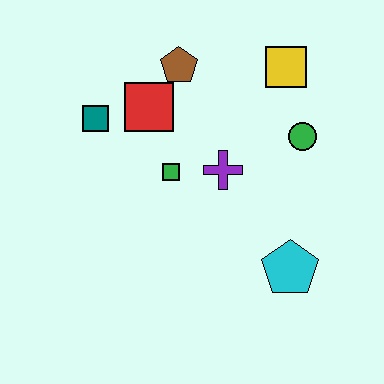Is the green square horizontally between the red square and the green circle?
Yes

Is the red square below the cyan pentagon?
No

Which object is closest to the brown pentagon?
The red square is closest to the brown pentagon.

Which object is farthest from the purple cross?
The teal square is farthest from the purple cross.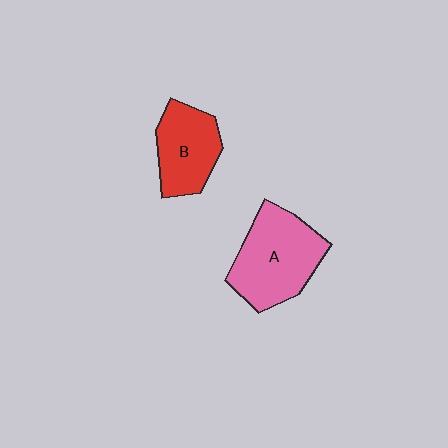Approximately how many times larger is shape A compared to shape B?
Approximately 1.4 times.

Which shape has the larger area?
Shape A (pink).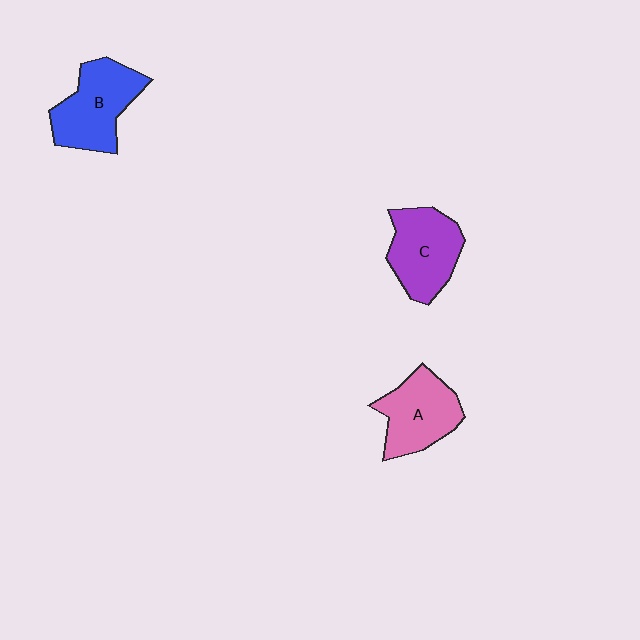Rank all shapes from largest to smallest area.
From largest to smallest: B (blue), C (purple), A (pink).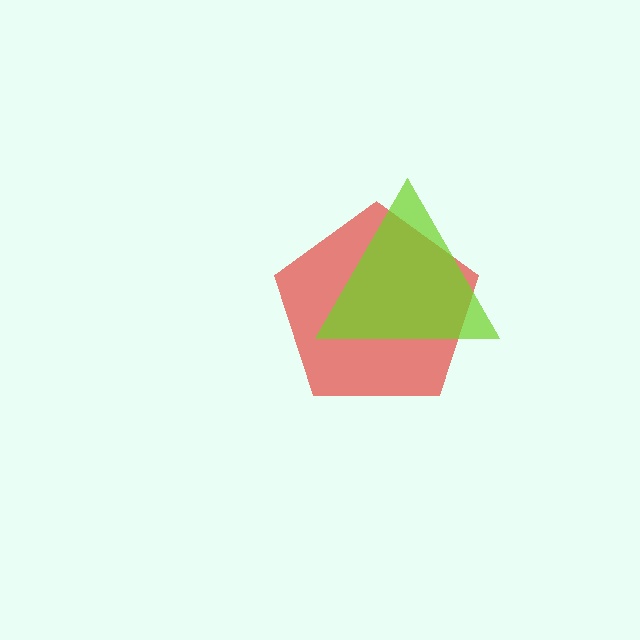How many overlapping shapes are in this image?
There are 2 overlapping shapes in the image.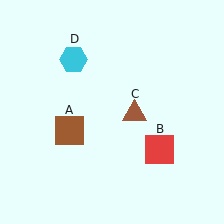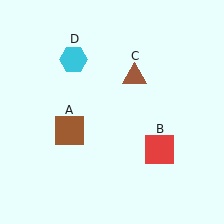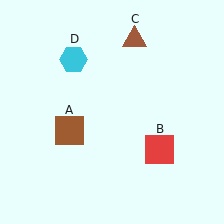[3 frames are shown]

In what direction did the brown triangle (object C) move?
The brown triangle (object C) moved up.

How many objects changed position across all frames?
1 object changed position: brown triangle (object C).